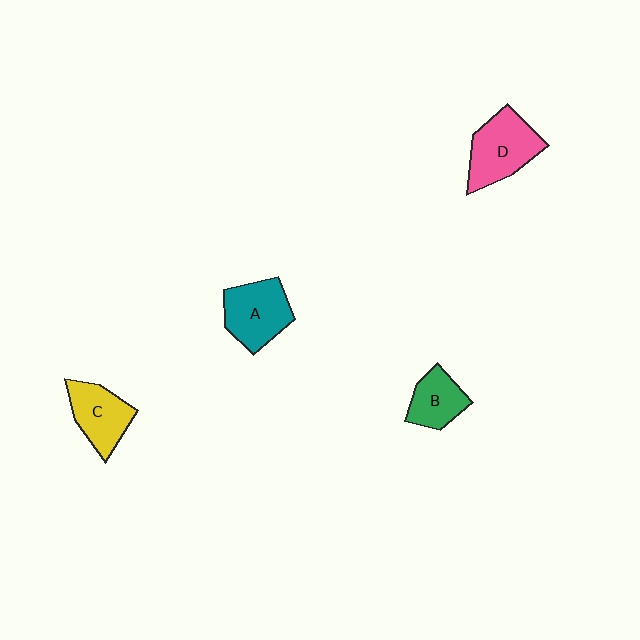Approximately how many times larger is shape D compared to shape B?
Approximately 1.5 times.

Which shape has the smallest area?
Shape B (green).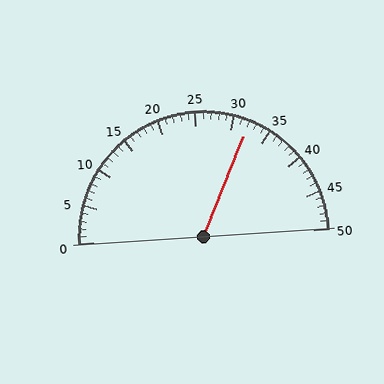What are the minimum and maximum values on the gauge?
The gauge ranges from 0 to 50.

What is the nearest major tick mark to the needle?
The nearest major tick mark is 30.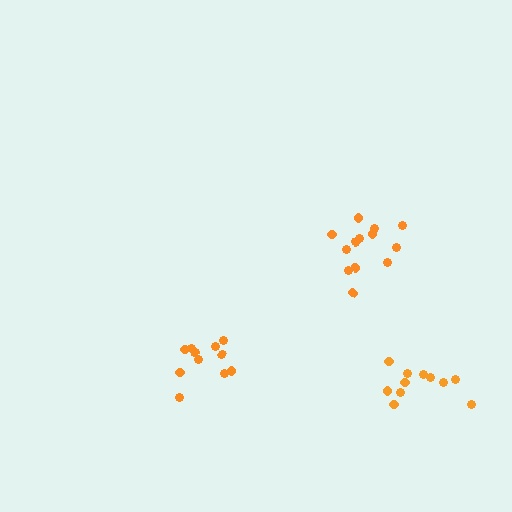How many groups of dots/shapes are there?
There are 3 groups.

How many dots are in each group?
Group 1: 11 dots, Group 2: 13 dots, Group 3: 11 dots (35 total).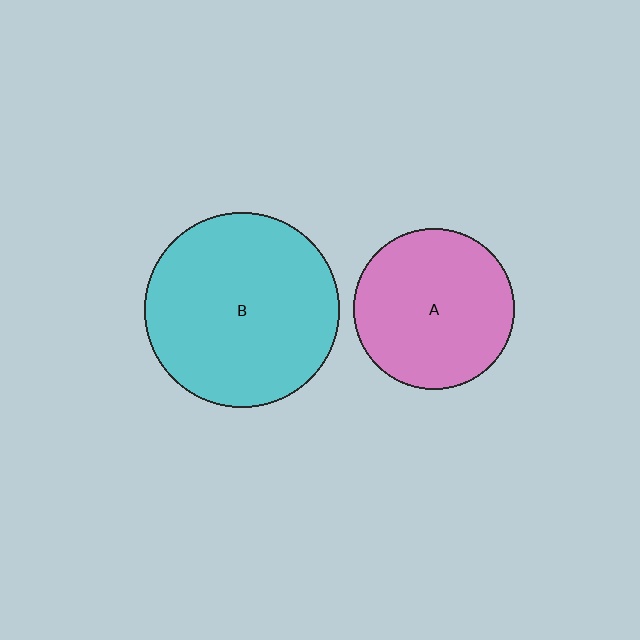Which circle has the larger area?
Circle B (cyan).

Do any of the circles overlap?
No, none of the circles overlap.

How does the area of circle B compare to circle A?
Approximately 1.5 times.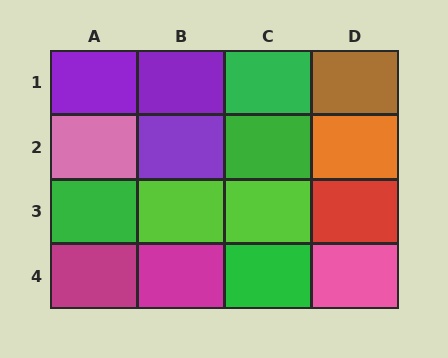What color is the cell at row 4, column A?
Magenta.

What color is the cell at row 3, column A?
Green.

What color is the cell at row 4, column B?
Magenta.